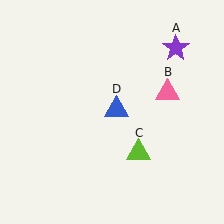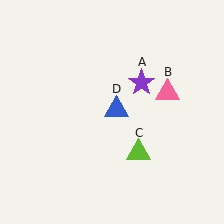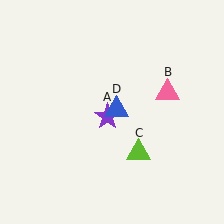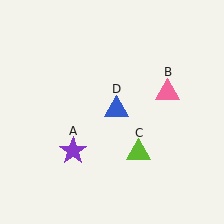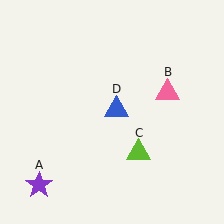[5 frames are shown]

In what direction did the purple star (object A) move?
The purple star (object A) moved down and to the left.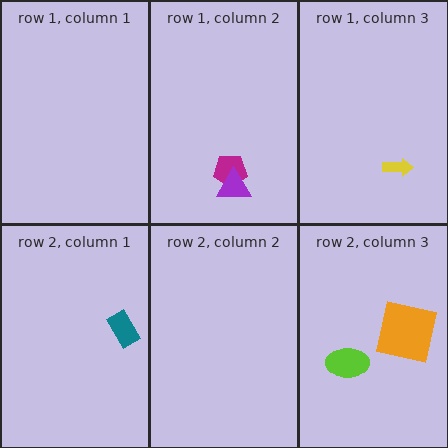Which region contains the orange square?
The row 2, column 3 region.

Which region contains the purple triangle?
The row 1, column 2 region.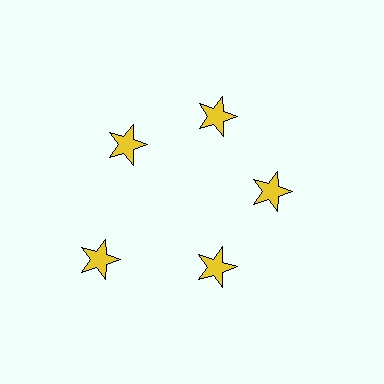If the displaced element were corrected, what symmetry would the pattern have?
It would have 5-fold rotational symmetry — the pattern would map onto itself every 72 degrees.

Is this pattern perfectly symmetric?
No. The 5 yellow stars are arranged in a ring, but one element near the 8 o'clock position is pushed outward from the center, breaking the 5-fold rotational symmetry.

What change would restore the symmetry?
The symmetry would be restored by moving it inward, back onto the ring so that all 5 stars sit at equal angles and equal distance from the center.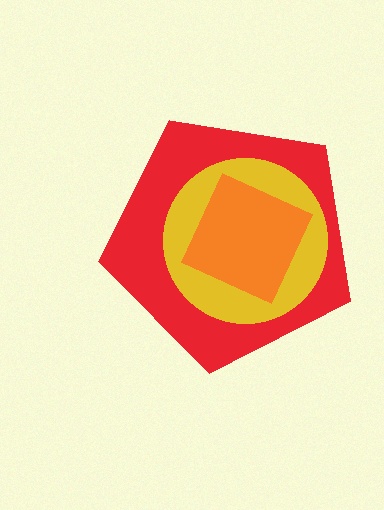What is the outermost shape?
The red pentagon.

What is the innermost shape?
The orange square.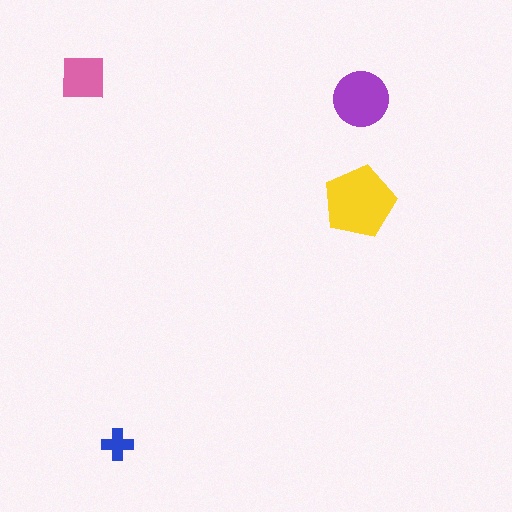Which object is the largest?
The yellow pentagon.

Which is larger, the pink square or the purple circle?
The purple circle.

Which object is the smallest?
The blue cross.